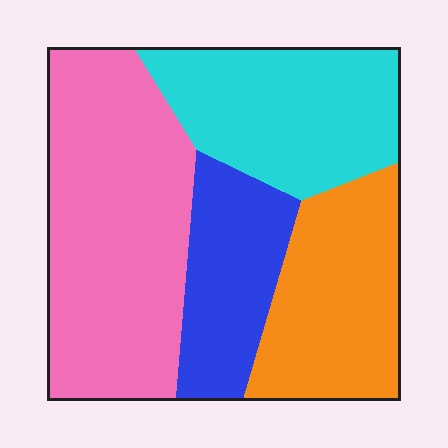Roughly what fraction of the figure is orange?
Orange takes up about one fifth (1/5) of the figure.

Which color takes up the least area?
Blue, at roughly 15%.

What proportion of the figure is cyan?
Cyan takes up less than a quarter of the figure.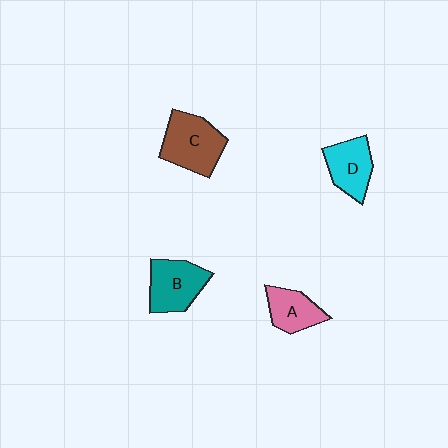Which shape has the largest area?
Shape C (brown).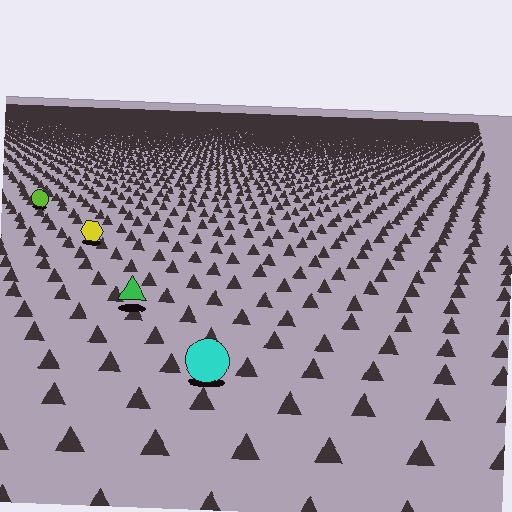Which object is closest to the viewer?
The cyan circle is closest. The texture marks near it are larger and more spread out.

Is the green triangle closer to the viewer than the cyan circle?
No. The cyan circle is closer — you can tell from the texture gradient: the ground texture is coarser near it.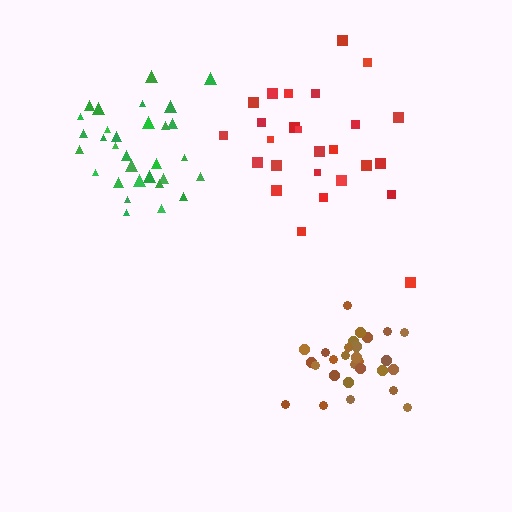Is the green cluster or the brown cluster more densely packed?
Green.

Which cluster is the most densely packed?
Green.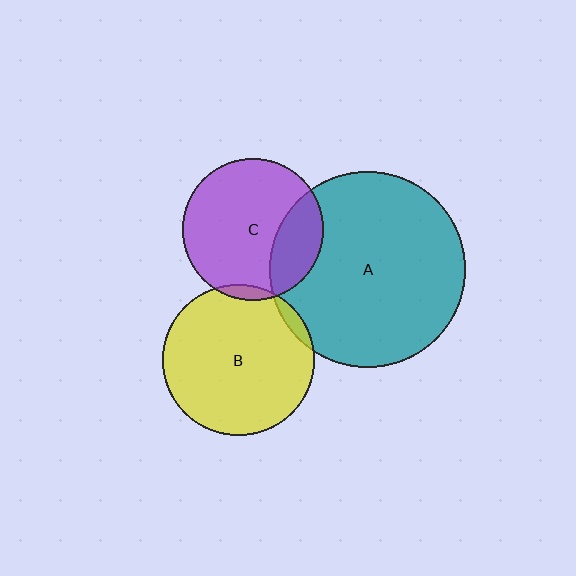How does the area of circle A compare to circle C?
Approximately 1.9 times.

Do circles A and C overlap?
Yes.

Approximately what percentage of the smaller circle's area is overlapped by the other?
Approximately 25%.